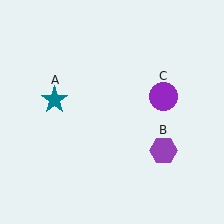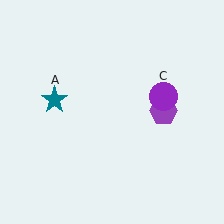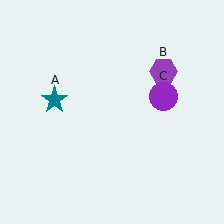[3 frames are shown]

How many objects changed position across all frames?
1 object changed position: purple hexagon (object B).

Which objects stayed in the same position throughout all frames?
Teal star (object A) and purple circle (object C) remained stationary.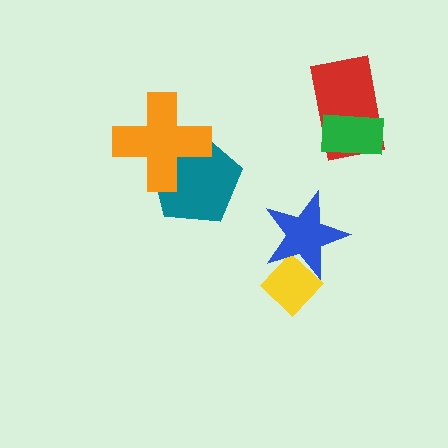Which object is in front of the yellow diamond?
The blue star is in front of the yellow diamond.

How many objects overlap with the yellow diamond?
1 object overlaps with the yellow diamond.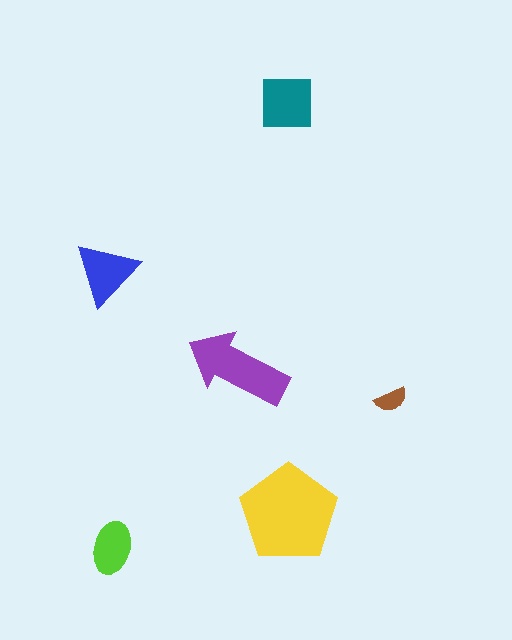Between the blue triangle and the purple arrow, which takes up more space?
The purple arrow.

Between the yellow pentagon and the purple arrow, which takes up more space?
The yellow pentagon.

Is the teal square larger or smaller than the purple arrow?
Smaller.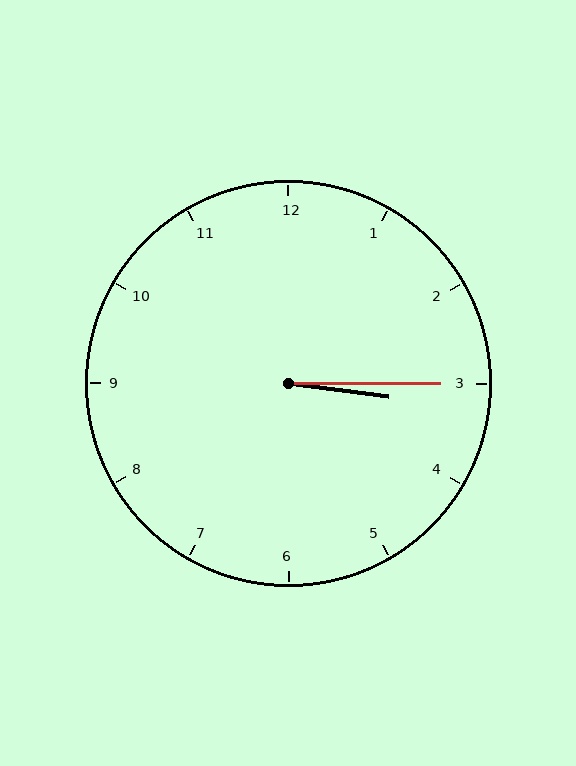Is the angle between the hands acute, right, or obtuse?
It is acute.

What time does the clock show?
3:15.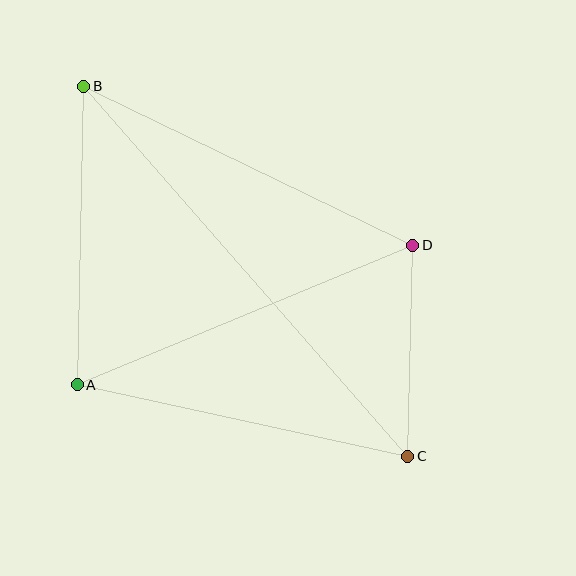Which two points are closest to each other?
Points C and D are closest to each other.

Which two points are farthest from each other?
Points B and C are farthest from each other.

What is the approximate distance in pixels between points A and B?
The distance between A and B is approximately 298 pixels.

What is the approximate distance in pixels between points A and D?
The distance between A and D is approximately 363 pixels.